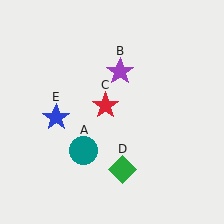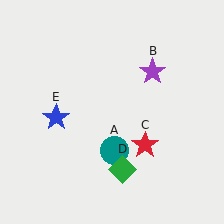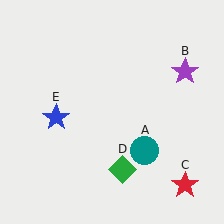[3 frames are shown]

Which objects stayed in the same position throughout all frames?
Green diamond (object D) and blue star (object E) remained stationary.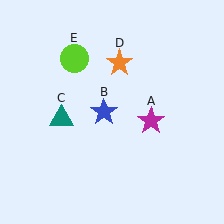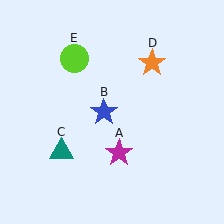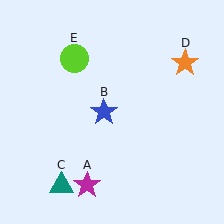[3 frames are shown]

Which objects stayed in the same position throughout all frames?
Blue star (object B) and lime circle (object E) remained stationary.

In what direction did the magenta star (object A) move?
The magenta star (object A) moved down and to the left.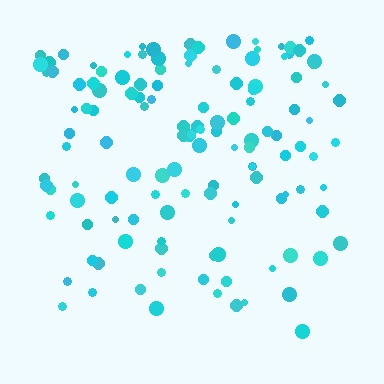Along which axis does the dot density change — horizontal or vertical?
Vertical.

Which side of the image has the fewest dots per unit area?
The bottom.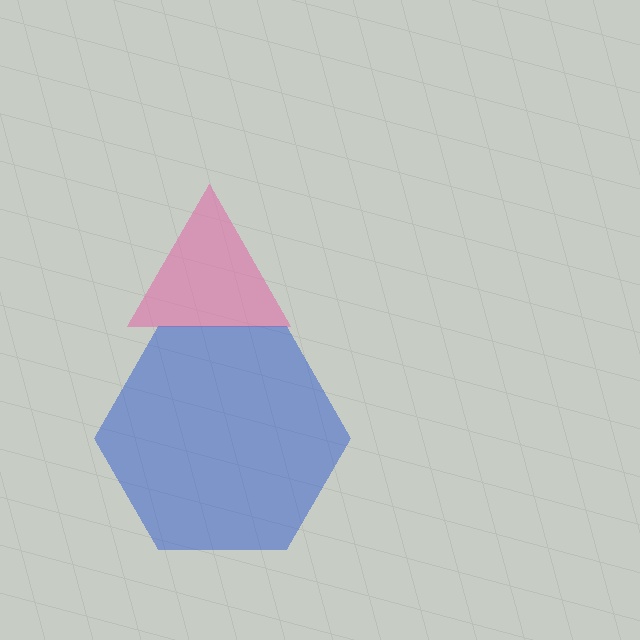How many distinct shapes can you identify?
There are 2 distinct shapes: a pink triangle, a blue hexagon.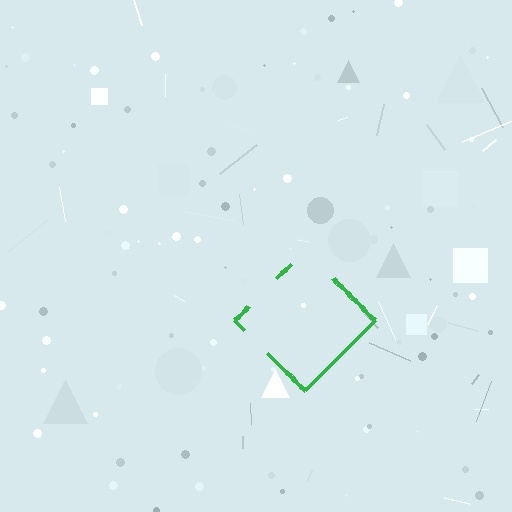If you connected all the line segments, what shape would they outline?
They would outline a diamond.